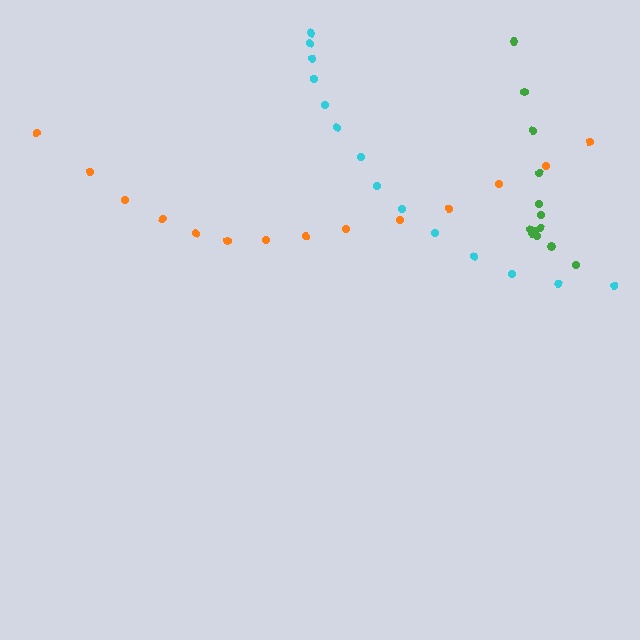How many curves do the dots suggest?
There are 3 distinct paths.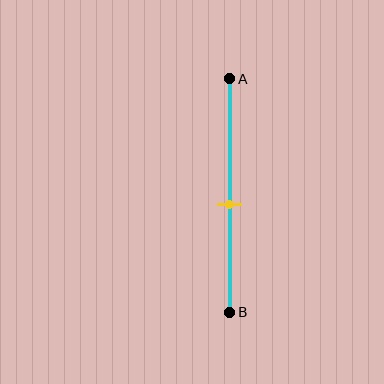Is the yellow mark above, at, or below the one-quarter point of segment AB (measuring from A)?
The yellow mark is below the one-quarter point of segment AB.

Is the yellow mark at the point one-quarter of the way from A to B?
No, the mark is at about 55% from A, not at the 25% one-quarter point.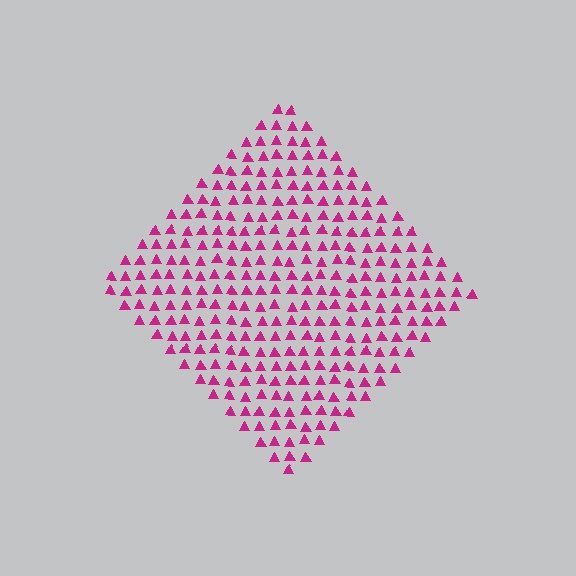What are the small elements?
The small elements are triangles.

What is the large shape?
The large shape is a diamond.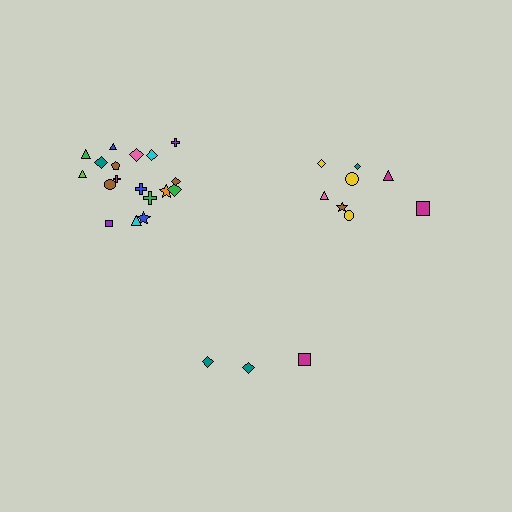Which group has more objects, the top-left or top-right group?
The top-left group.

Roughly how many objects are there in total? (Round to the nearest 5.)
Roughly 30 objects in total.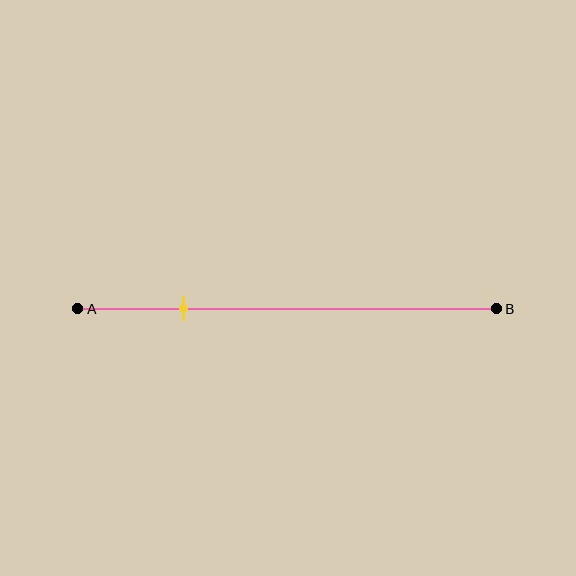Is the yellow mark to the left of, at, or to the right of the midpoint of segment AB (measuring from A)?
The yellow mark is to the left of the midpoint of segment AB.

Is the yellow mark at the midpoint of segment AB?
No, the mark is at about 25% from A, not at the 50% midpoint.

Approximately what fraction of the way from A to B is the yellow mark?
The yellow mark is approximately 25% of the way from A to B.